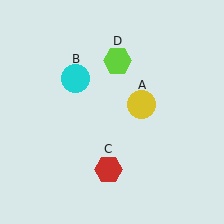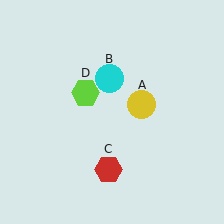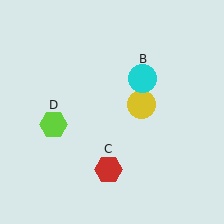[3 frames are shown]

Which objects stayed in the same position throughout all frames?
Yellow circle (object A) and red hexagon (object C) remained stationary.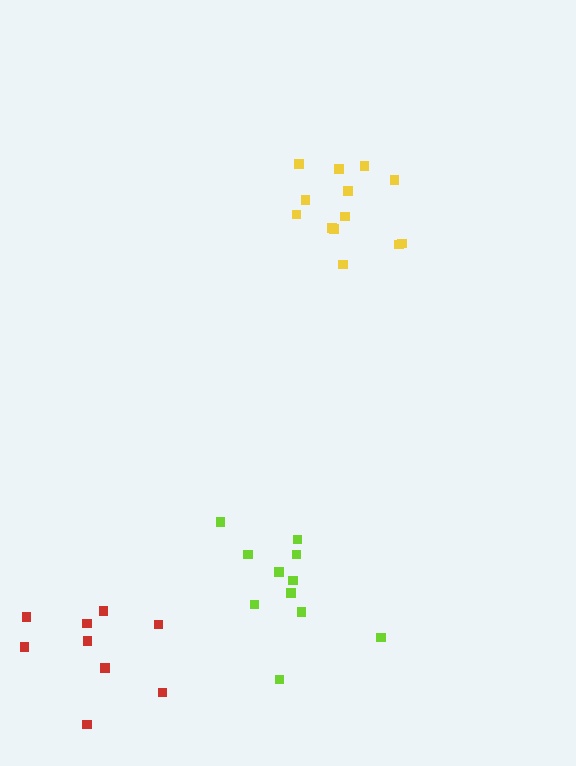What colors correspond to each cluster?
The clusters are colored: red, lime, yellow.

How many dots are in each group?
Group 1: 9 dots, Group 2: 11 dots, Group 3: 13 dots (33 total).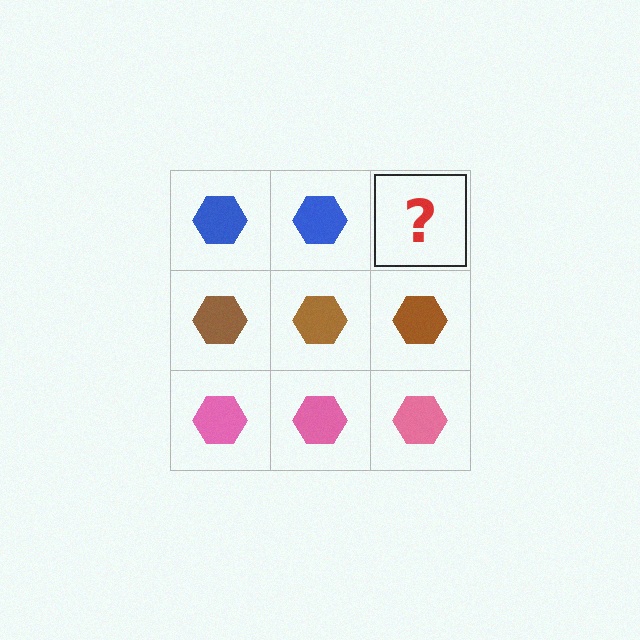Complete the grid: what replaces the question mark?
The question mark should be replaced with a blue hexagon.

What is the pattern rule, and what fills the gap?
The rule is that each row has a consistent color. The gap should be filled with a blue hexagon.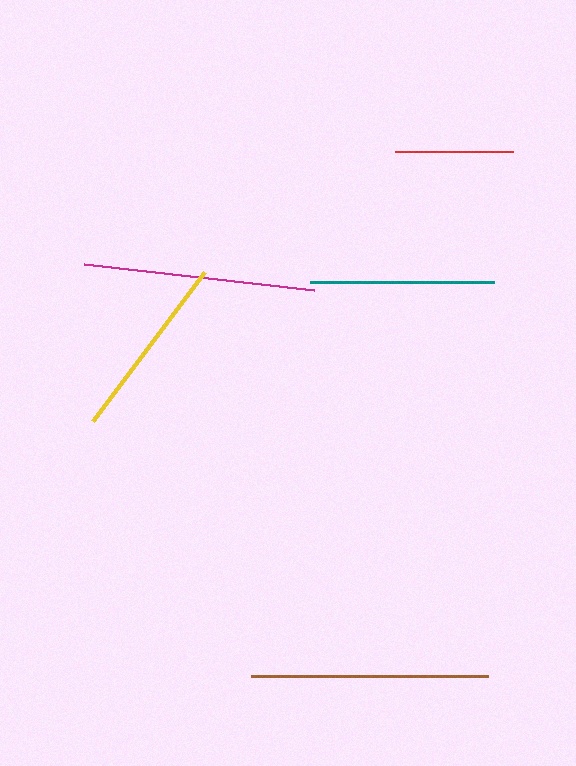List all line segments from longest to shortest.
From longest to shortest: brown, magenta, yellow, teal, red.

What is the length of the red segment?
The red segment is approximately 118 pixels long.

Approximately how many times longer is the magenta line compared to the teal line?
The magenta line is approximately 1.3 times the length of the teal line.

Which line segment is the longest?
The brown line is the longest at approximately 237 pixels.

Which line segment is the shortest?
The red line is the shortest at approximately 118 pixels.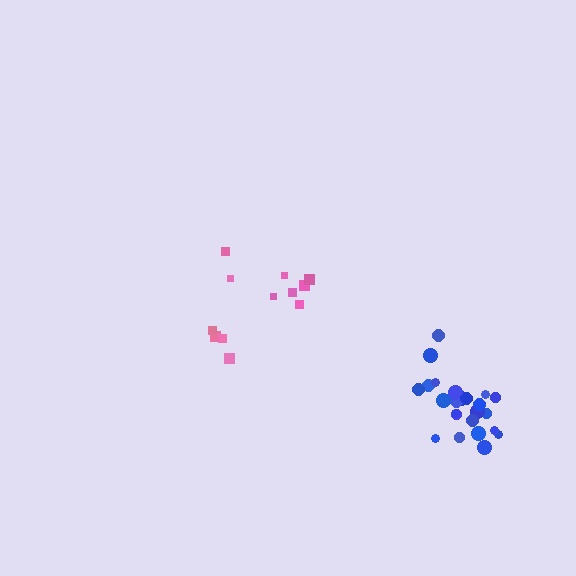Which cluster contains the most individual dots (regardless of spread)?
Blue (24).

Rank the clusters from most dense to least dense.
blue, pink.